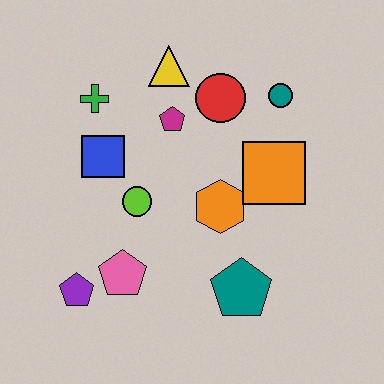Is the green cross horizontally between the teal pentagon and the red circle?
No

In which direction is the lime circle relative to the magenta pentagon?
The lime circle is below the magenta pentagon.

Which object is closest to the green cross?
The blue square is closest to the green cross.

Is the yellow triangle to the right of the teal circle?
No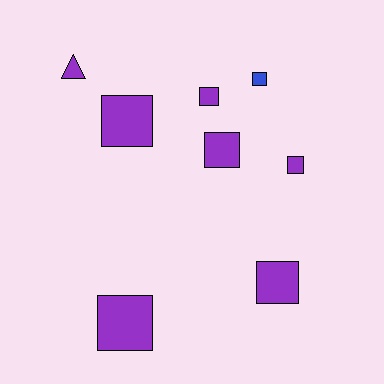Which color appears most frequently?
Purple, with 7 objects.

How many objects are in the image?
There are 8 objects.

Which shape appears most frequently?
Square, with 7 objects.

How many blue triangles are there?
There are no blue triangles.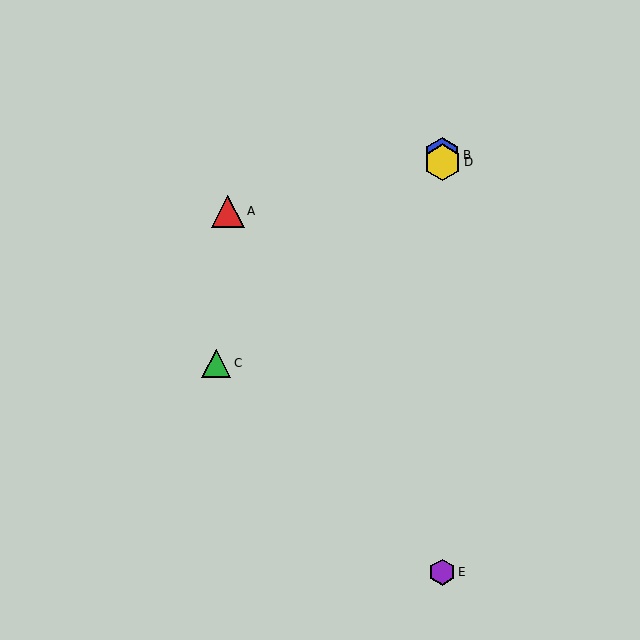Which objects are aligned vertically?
Objects B, D, E are aligned vertically.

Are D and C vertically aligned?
No, D is at x≈442 and C is at x≈216.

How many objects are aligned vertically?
3 objects (B, D, E) are aligned vertically.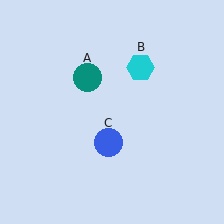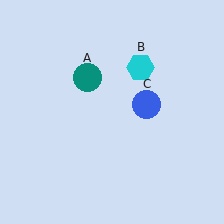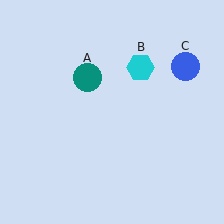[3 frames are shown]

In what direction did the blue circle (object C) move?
The blue circle (object C) moved up and to the right.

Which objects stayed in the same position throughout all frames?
Teal circle (object A) and cyan hexagon (object B) remained stationary.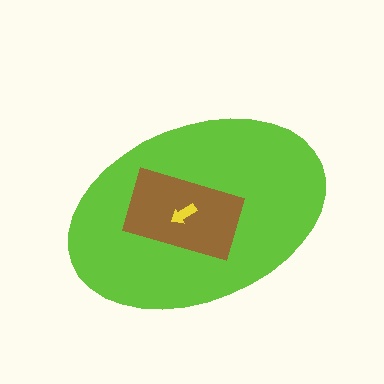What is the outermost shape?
The lime ellipse.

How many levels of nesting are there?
3.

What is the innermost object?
The yellow arrow.